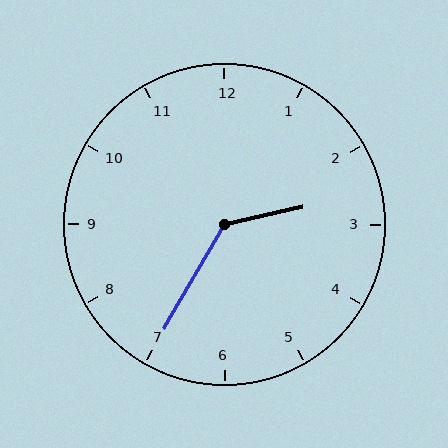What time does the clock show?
2:35.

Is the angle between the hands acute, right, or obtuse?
It is obtuse.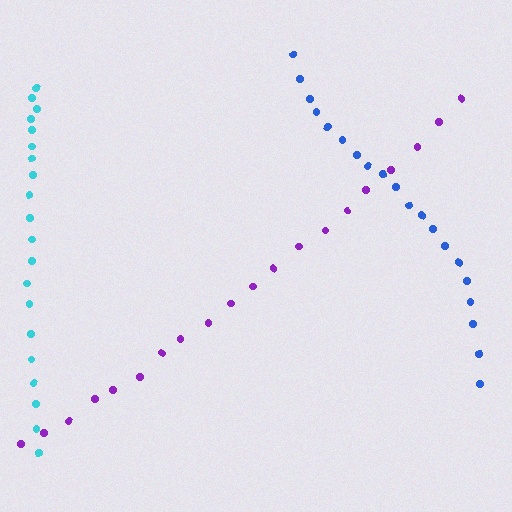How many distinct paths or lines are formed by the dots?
There are 3 distinct paths.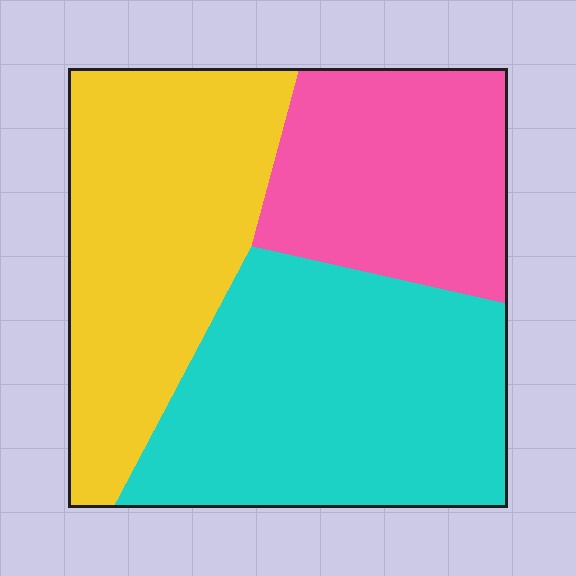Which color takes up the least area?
Pink, at roughly 25%.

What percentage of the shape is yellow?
Yellow covers around 35% of the shape.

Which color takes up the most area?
Cyan, at roughly 40%.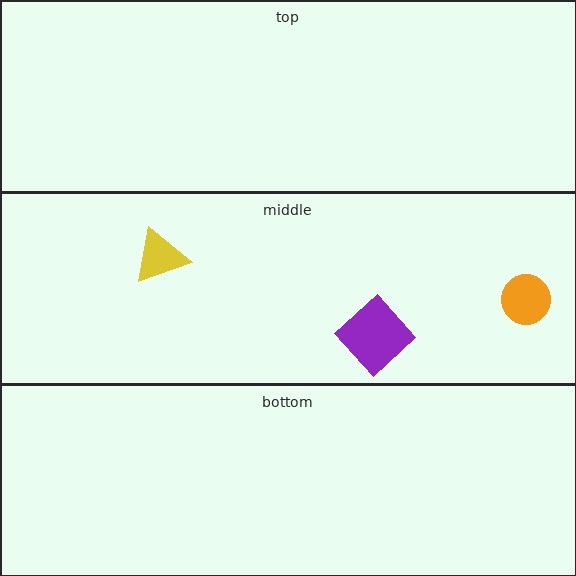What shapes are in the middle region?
The orange circle, the purple diamond, the yellow triangle.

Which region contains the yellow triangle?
The middle region.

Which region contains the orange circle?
The middle region.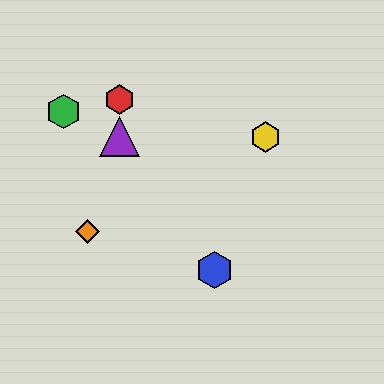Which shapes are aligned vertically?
The red hexagon, the purple triangle are aligned vertically.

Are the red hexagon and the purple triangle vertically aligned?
Yes, both are at x≈120.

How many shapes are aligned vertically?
2 shapes (the red hexagon, the purple triangle) are aligned vertically.